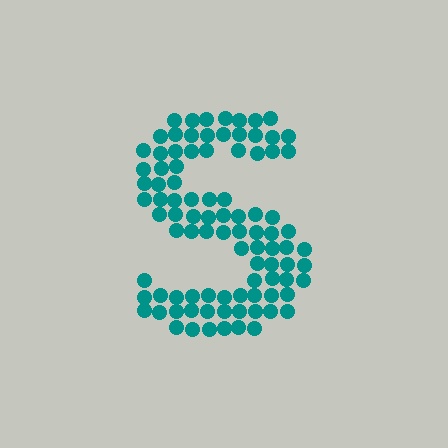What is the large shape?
The large shape is the letter S.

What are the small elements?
The small elements are circles.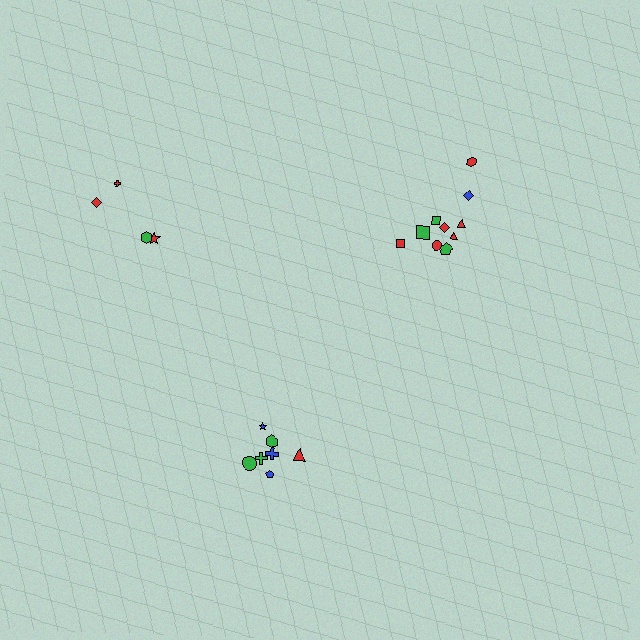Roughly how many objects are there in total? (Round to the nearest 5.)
Roughly 20 objects in total.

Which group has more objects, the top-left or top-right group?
The top-right group.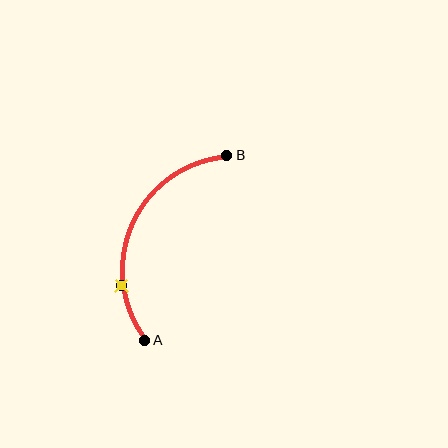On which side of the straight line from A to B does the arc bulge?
The arc bulges to the left of the straight line connecting A and B.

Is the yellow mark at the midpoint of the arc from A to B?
No. The yellow mark lies on the arc but is closer to endpoint A. The arc midpoint would be at the point on the curve equidistant along the arc from both A and B.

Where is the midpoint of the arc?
The arc midpoint is the point on the curve farthest from the straight line joining A and B. It sits to the left of that line.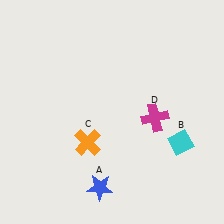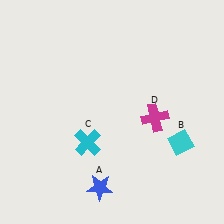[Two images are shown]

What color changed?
The cross (C) changed from orange in Image 1 to cyan in Image 2.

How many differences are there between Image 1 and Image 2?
There is 1 difference between the two images.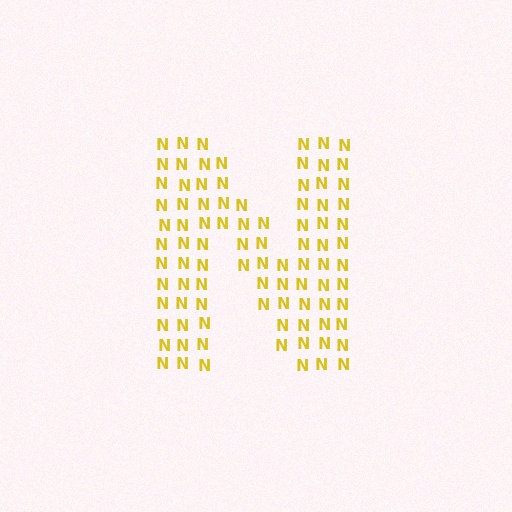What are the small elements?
The small elements are letter N's.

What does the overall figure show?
The overall figure shows the letter N.